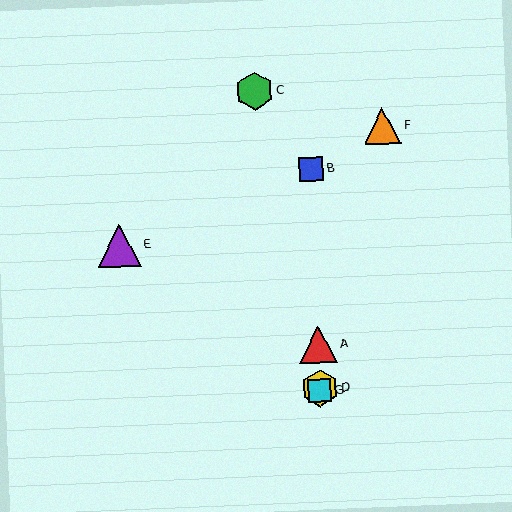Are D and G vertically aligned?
Yes, both are at x≈320.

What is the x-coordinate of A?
Object A is at x≈318.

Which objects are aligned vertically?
Objects A, B, D, G are aligned vertically.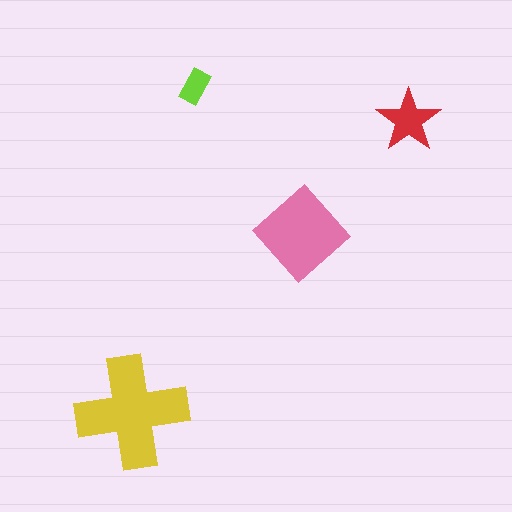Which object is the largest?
The yellow cross.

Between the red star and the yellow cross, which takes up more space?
The yellow cross.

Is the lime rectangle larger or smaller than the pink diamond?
Smaller.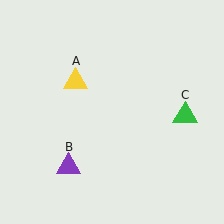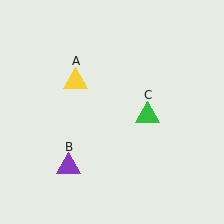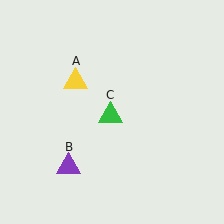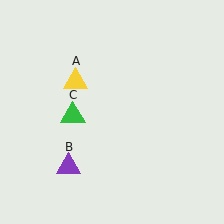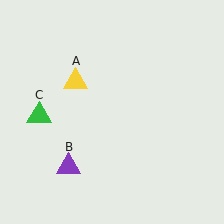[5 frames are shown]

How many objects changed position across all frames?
1 object changed position: green triangle (object C).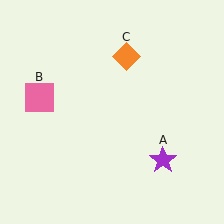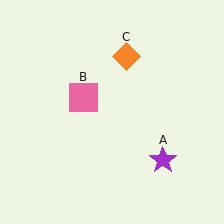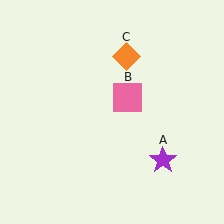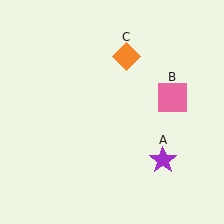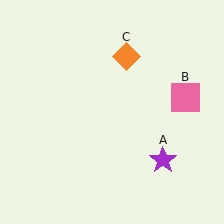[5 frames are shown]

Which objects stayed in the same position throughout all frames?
Purple star (object A) and orange diamond (object C) remained stationary.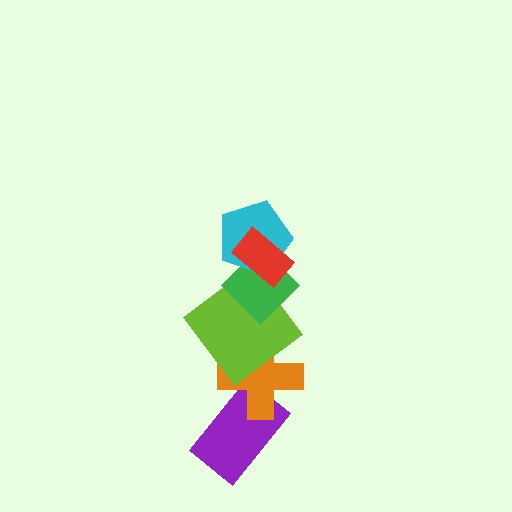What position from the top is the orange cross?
The orange cross is 5th from the top.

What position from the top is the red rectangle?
The red rectangle is 1st from the top.